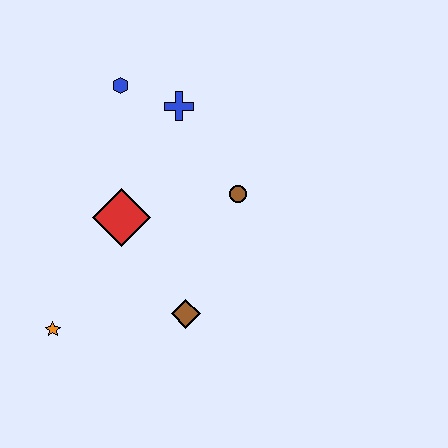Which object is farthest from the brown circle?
The orange star is farthest from the brown circle.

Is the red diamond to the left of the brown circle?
Yes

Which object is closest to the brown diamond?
The red diamond is closest to the brown diamond.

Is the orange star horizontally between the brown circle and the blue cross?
No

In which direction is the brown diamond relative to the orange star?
The brown diamond is to the right of the orange star.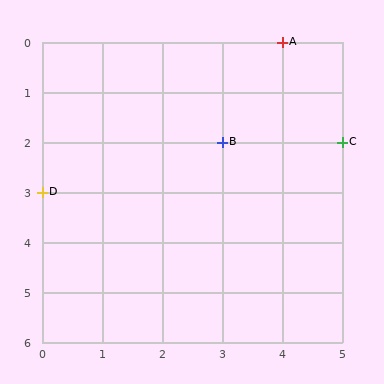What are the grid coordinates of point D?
Point D is at grid coordinates (0, 3).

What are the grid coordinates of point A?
Point A is at grid coordinates (4, 0).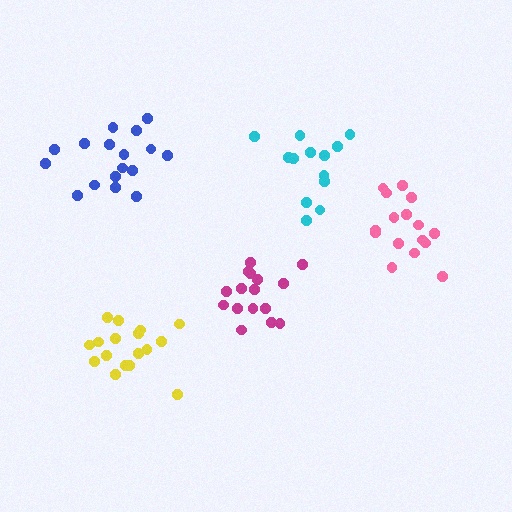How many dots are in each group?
Group 1: 17 dots, Group 2: 13 dots, Group 3: 17 dots, Group 4: 16 dots, Group 5: 16 dots (79 total).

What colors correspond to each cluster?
The clusters are colored: yellow, cyan, blue, pink, magenta.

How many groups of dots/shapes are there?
There are 5 groups.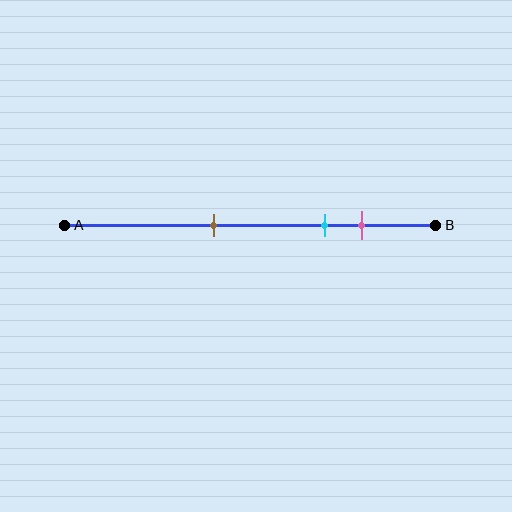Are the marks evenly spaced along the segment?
No, the marks are not evenly spaced.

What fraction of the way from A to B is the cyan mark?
The cyan mark is approximately 70% (0.7) of the way from A to B.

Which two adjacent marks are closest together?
The cyan and pink marks are the closest adjacent pair.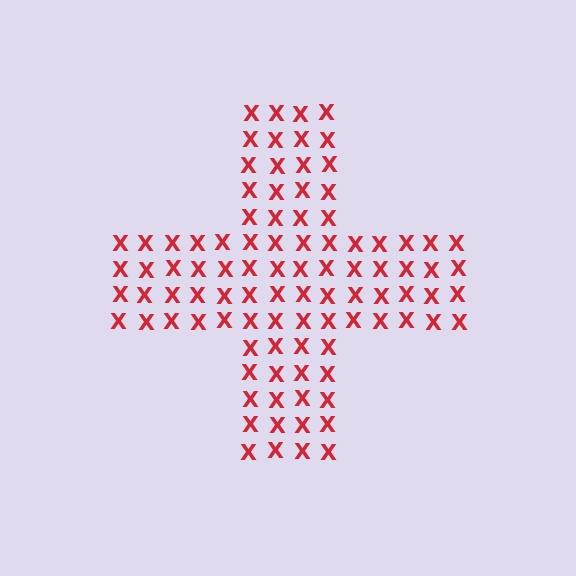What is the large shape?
The large shape is a cross.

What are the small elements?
The small elements are letter X's.